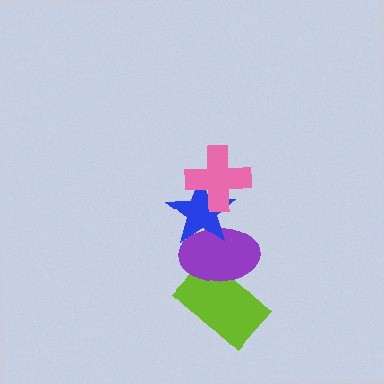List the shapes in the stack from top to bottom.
From top to bottom: the pink cross, the blue star, the purple ellipse, the lime rectangle.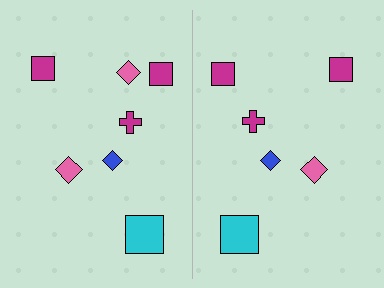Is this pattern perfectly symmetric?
No, the pattern is not perfectly symmetric. A pink diamond is missing from the right side.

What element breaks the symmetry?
A pink diamond is missing from the right side.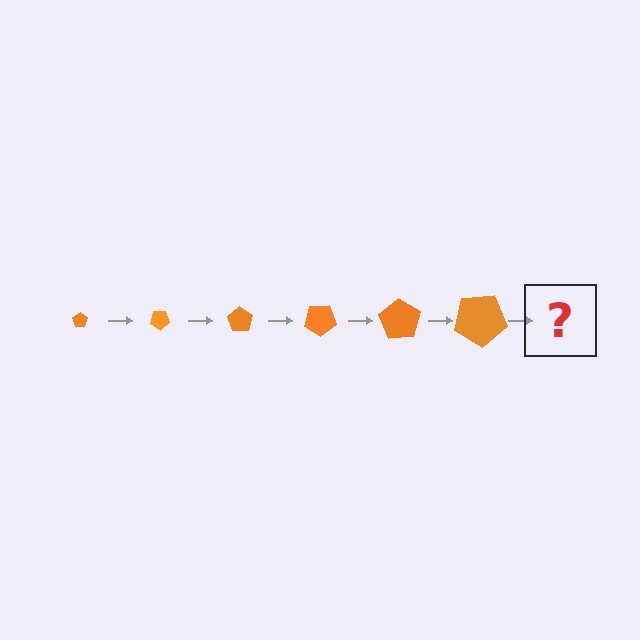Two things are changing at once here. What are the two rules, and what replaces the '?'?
The two rules are that the pentagon grows larger each step and it rotates 35 degrees each step. The '?' should be a pentagon, larger than the previous one and rotated 210 degrees from the start.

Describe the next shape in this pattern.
It should be a pentagon, larger than the previous one and rotated 210 degrees from the start.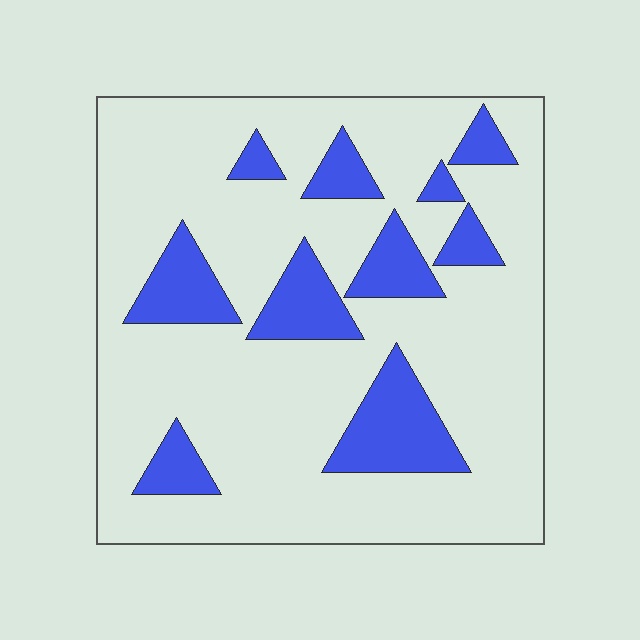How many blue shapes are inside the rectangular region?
10.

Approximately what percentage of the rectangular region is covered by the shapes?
Approximately 20%.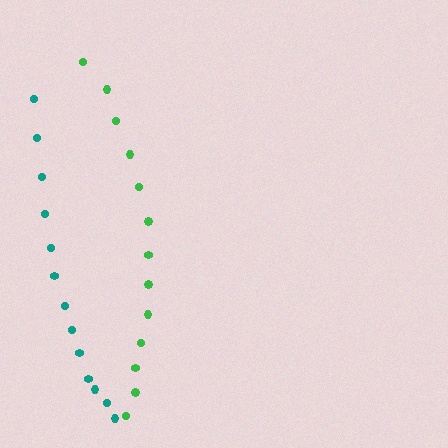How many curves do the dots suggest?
There are 2 distinct paths.